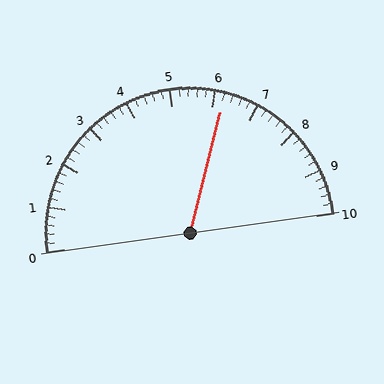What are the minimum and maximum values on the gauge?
The gauge ranges from 0 to 10.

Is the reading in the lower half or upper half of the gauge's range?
The reading is in the upper half of the range (0 to 10).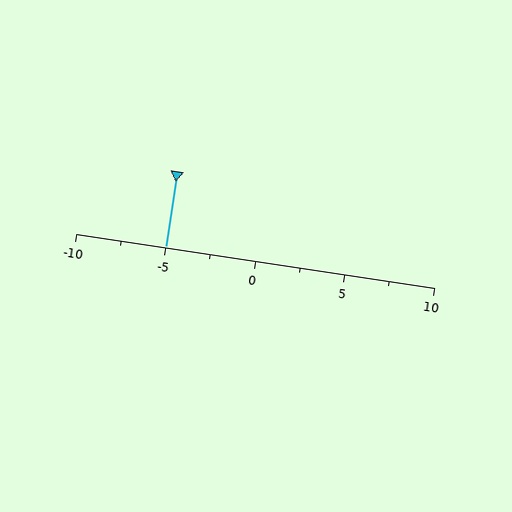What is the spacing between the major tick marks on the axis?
The major ticks are spaced 5 apart.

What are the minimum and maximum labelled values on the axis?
The axis runs from -10 to 10.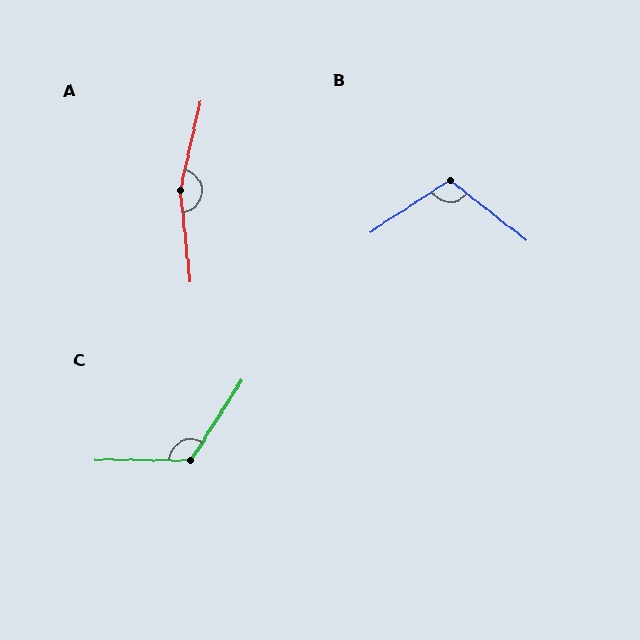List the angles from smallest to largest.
B (109°), C (122°), A (161°).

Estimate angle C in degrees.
Approximately 122 degrees.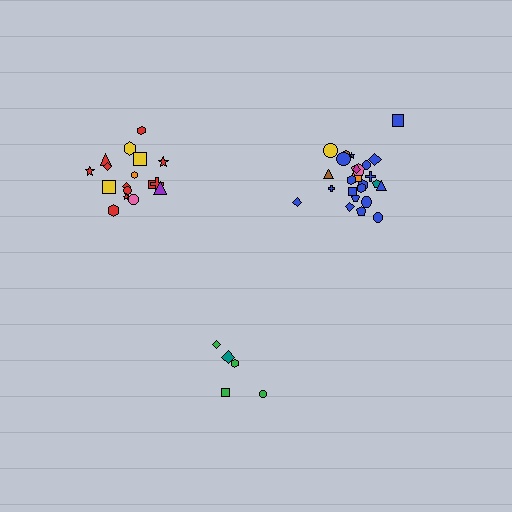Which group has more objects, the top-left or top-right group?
The top-right group.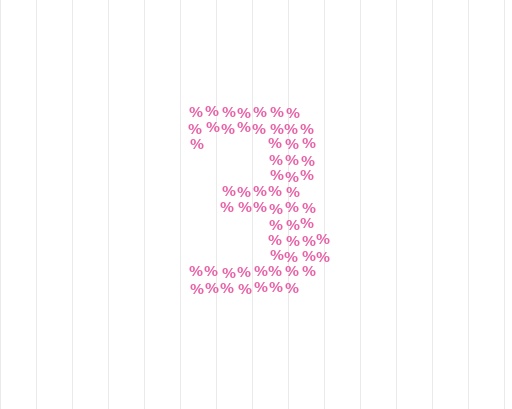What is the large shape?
The large shape is the digit 3.